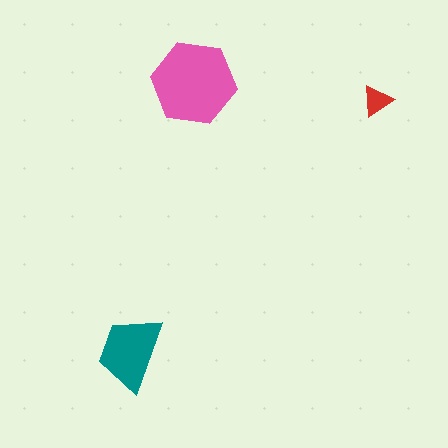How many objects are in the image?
There are 3 objects in the image.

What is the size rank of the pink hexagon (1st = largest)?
1st.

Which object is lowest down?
The teal trapezoid is bottommost.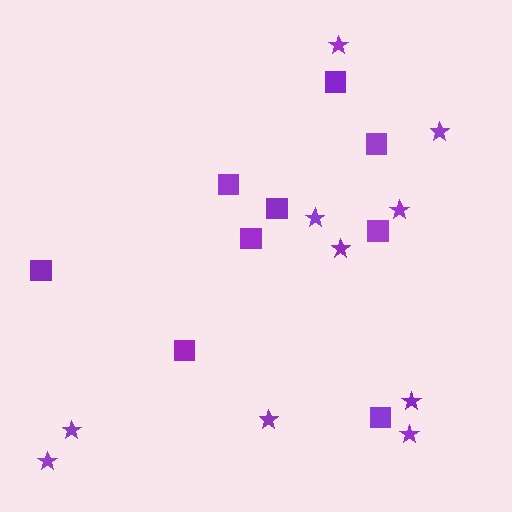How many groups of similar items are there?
There are 2 groups: one group of squares (9) and one group of stars (10).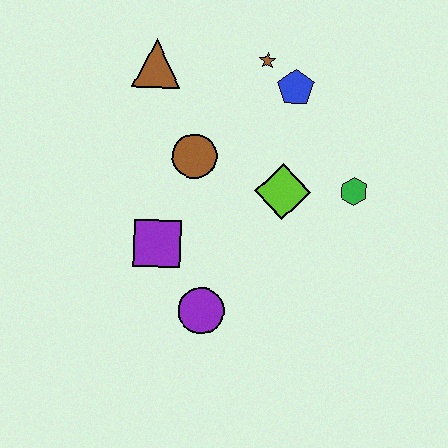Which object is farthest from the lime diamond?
The brown triangle is farthest from the lime diamond.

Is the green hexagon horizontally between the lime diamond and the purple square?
No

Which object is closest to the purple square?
The purple circle is closest to the purple square.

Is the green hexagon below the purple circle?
No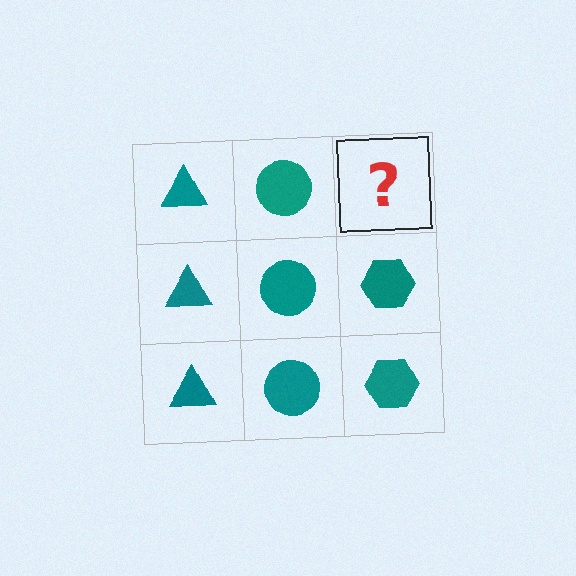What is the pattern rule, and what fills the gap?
The rule is that each column has a consistent shape. The gap should be filled with a teal hexagon.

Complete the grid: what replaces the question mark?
The question mark should be replaced with a teal hexagon.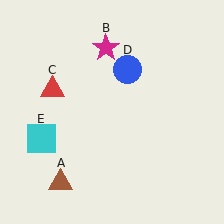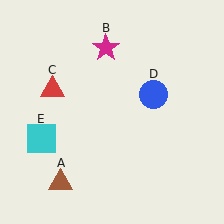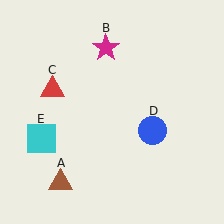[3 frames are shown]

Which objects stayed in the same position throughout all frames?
Brown triangle (object A) and magenta star (object B) and red triangle (object C) and cyan square (object E) remained stationary.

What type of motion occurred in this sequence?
The blue circle (object D) rotated clockwise around the center of the scene.